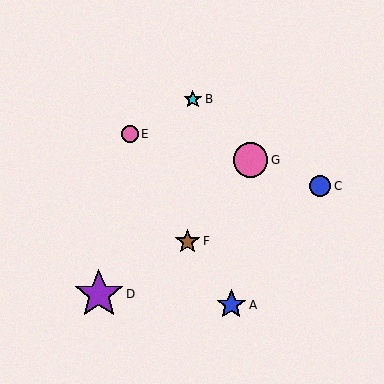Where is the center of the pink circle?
The center of the pink circle is at (130, 134).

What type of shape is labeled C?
Shape C is a blue circle.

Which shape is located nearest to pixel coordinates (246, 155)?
The pink circle (labeled G) at (251, 160) is nearest to that location.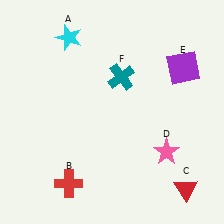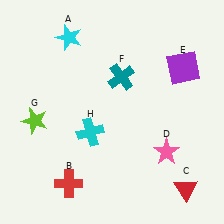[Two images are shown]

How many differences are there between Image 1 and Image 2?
There are 2 differences between the two images.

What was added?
A lime star (G), a cyan cross (H) were added in Image 2.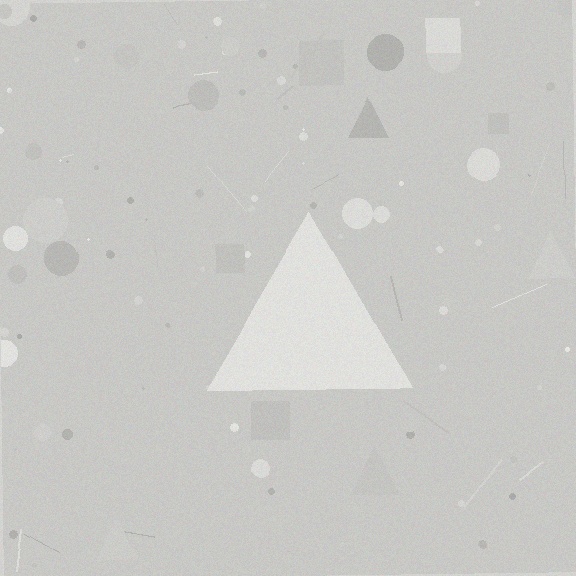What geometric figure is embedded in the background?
A triangle is embedded in the background.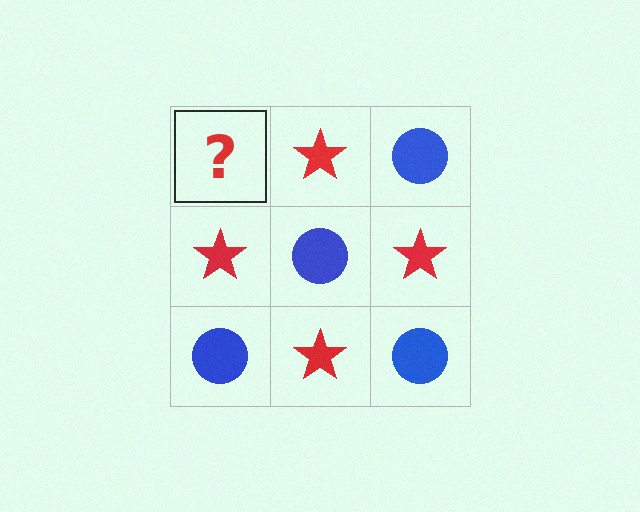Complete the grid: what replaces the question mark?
The question mark should be replaced with a blue circle.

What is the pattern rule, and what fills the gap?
The rule is that it alternates blue circle and red star in a checkerboard pattern. The gap should be filled with a blue circle.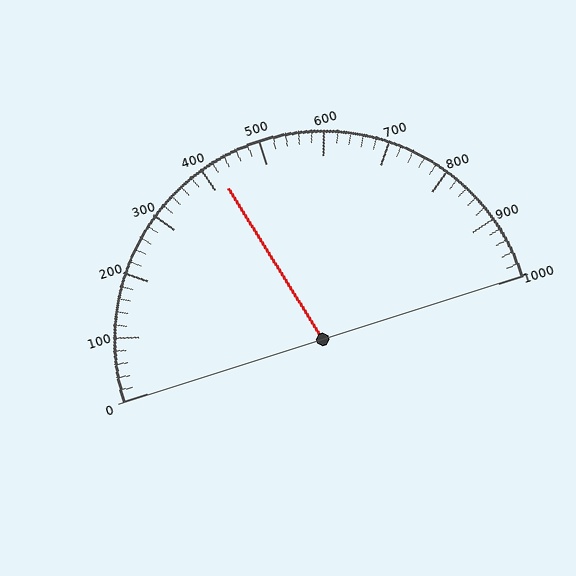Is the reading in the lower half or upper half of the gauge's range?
The reading is in the lower half of the range (0 to 1000).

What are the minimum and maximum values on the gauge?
The gauge ranges from 0 to 1000.